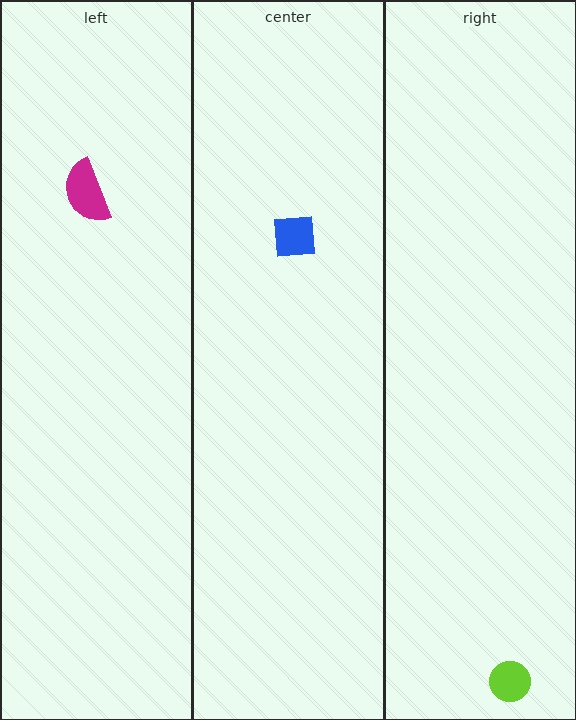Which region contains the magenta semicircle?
The left region.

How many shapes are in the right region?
1.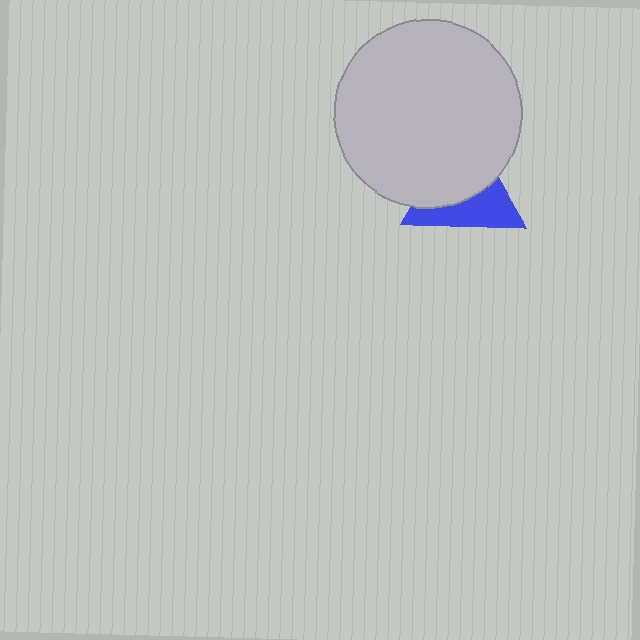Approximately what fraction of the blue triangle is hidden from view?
Roughly 56% of the blue triangle is hidden behind the light gray circle.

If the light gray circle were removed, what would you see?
You would see the complete blue triangle.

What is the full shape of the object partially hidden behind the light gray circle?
The partially hidden object is a blue triangle.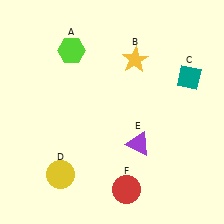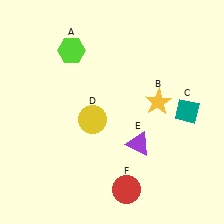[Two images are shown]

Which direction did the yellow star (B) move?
The yellow star (B) moved down.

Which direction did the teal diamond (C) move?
The teal diamond (C) moved down.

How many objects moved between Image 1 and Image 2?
3 objects moved between the two images.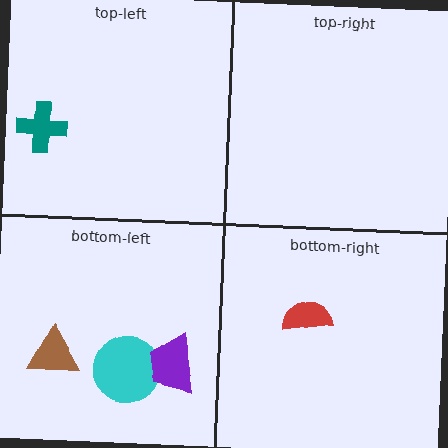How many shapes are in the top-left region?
1.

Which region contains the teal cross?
The top-left region.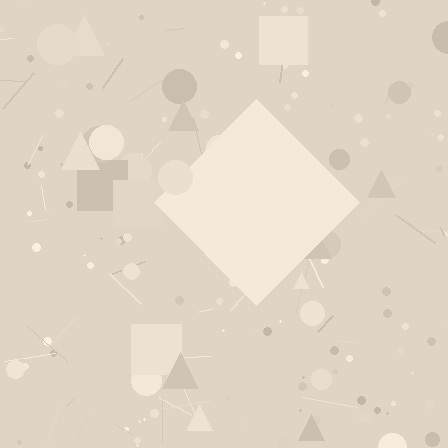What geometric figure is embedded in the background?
A diamond is embedded in the background.